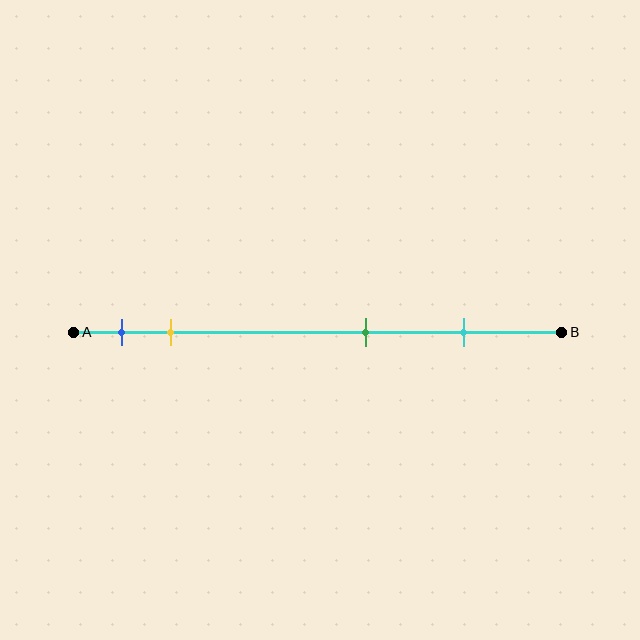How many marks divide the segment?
There are 4 marks dividing the segment.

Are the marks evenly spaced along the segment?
No, the marks are not evenly spaced.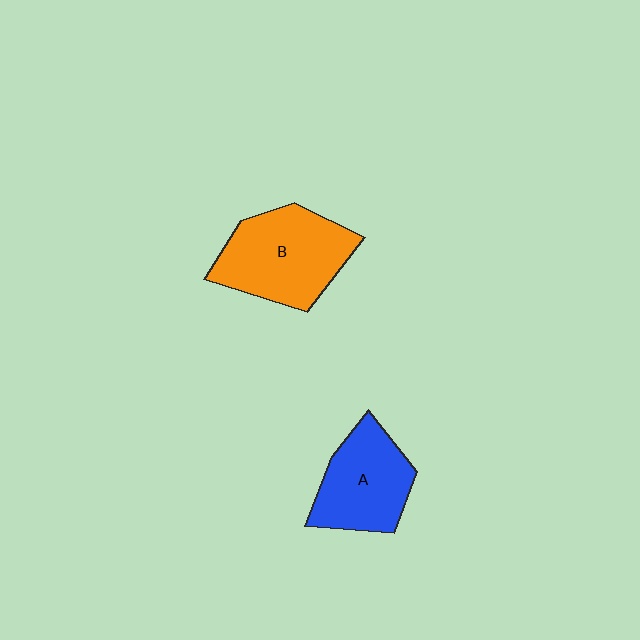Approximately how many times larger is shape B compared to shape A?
Approximately 1.2 times.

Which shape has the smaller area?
Shape A (blue).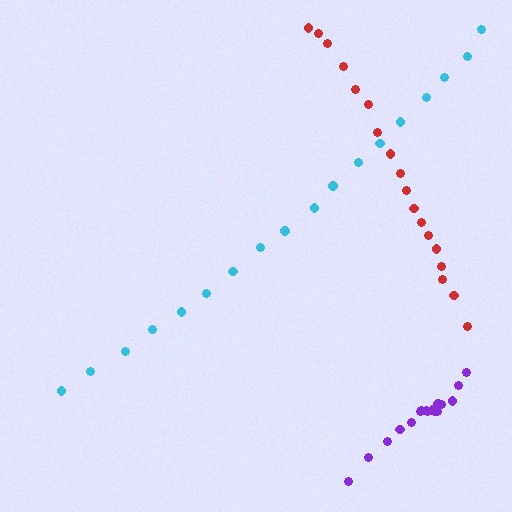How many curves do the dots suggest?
There are 3 distinct paths.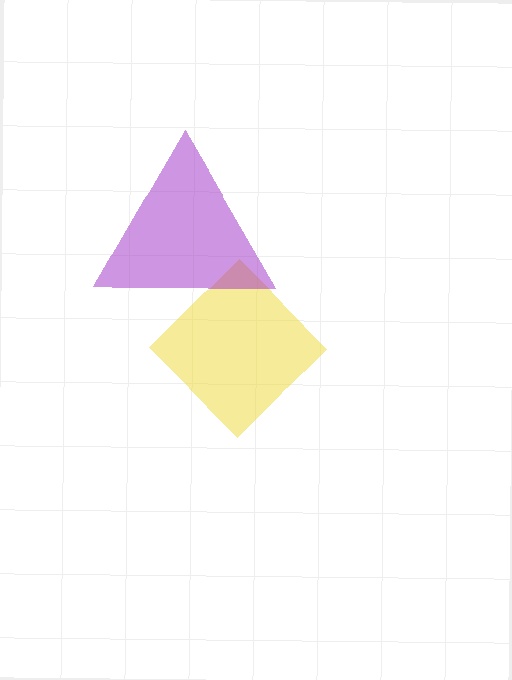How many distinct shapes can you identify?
There are 2 distinct shapes: a yellow diamond, a purple triangle.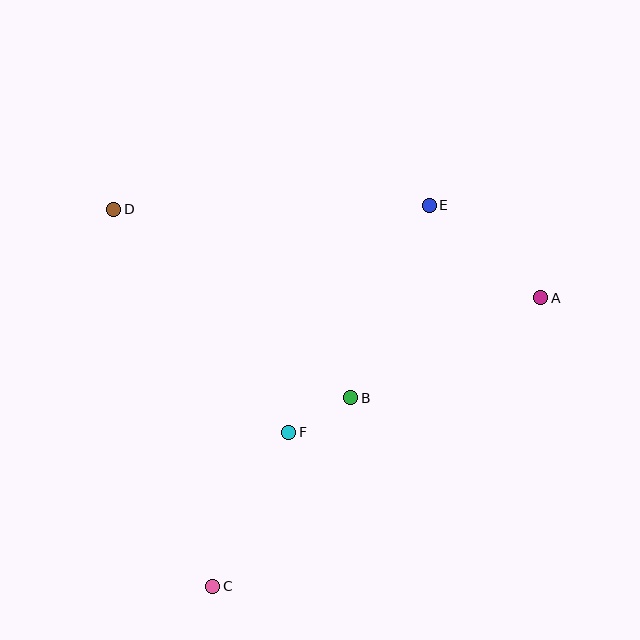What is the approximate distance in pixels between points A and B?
The distance between A and B is approximately 215 pixels.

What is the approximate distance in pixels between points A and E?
The distance between A and E is approximately 145 pixels.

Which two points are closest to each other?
Points B and F are closest to each other.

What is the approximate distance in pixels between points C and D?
The distance between C and D is approximately 389 pixels.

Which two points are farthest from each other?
Points C and E are farthest from each other.